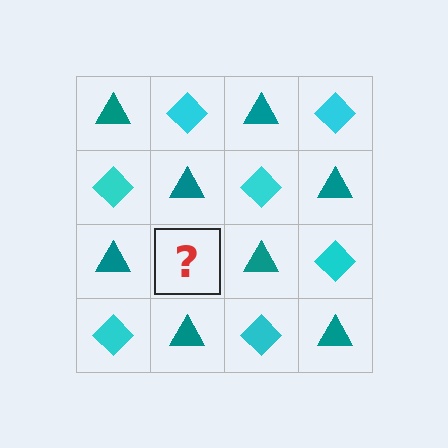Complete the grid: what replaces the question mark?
The question mark should be replaced with a cyan diamond.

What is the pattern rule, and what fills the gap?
The rule is that it alternates teal triangle and cyan diamond in a checkerboard pattern. The gap should be filled with a cyan diamond.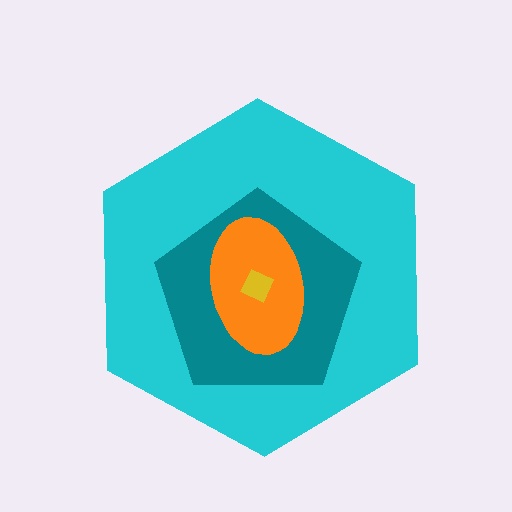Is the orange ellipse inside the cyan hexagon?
Yes.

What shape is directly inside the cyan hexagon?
The teal pentagon.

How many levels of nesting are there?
4.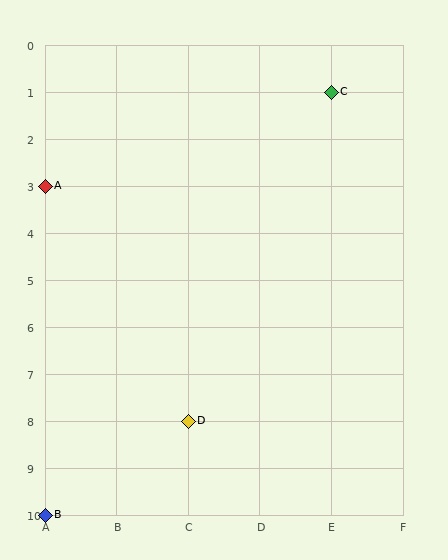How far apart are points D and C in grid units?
Points D and C are 2 columns and 7 rows apart (about 7.3 grid units diagonally).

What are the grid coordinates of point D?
Point D is at grid coordinates (C, 8).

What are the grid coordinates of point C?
Point C is at grid coordinates (E, 1).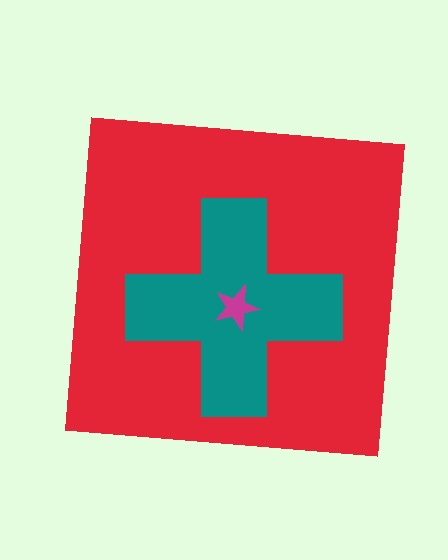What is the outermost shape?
The red square.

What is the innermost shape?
The magenta star.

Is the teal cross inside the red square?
Yes.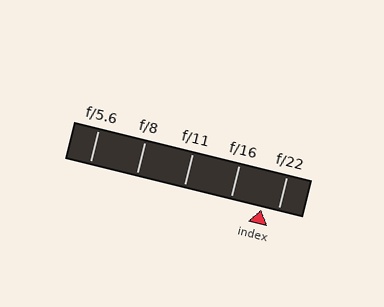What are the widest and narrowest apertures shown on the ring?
The widest aperture shown is f/5.6 and the narrowest is f/22.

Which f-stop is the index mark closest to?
The index mark is closest to f/22.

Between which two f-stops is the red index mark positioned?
The index mark is between f/16 and f/22.